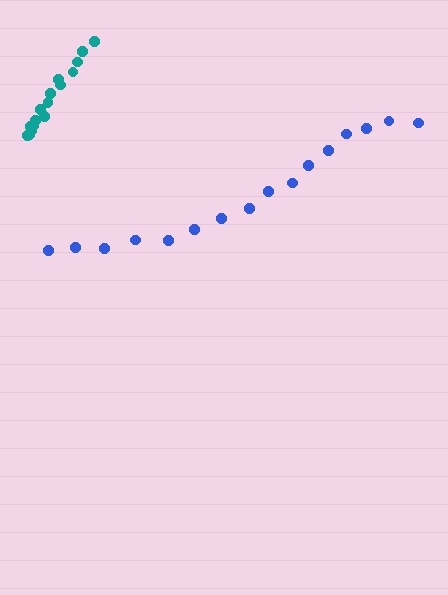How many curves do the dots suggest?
There are 2 distinct paths.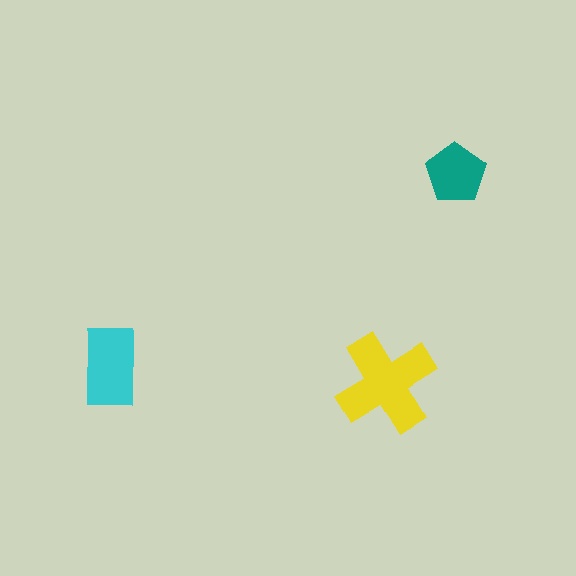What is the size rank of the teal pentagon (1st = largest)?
3rd.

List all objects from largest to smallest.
The yellow cross, the cyan rectangle, the teal pentagon.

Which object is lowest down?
The yellow cross is bottommost.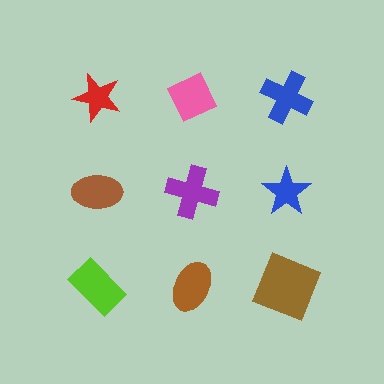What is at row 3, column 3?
A brown square.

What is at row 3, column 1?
A lime rectangle.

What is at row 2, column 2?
A purple cross.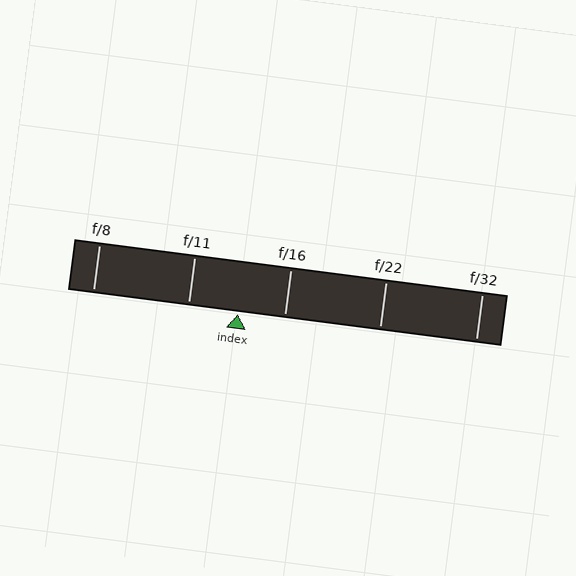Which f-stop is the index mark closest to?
The index mark is closest to f/16.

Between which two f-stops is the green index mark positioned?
The index mark is between f/11 and f/16.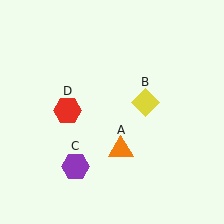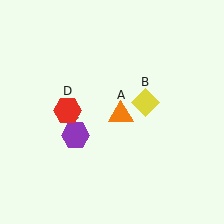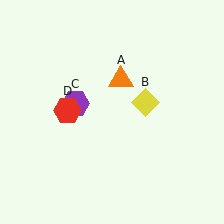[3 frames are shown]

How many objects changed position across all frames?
2 objects changed position: orange triangle (object A), purple hexagon (object C).